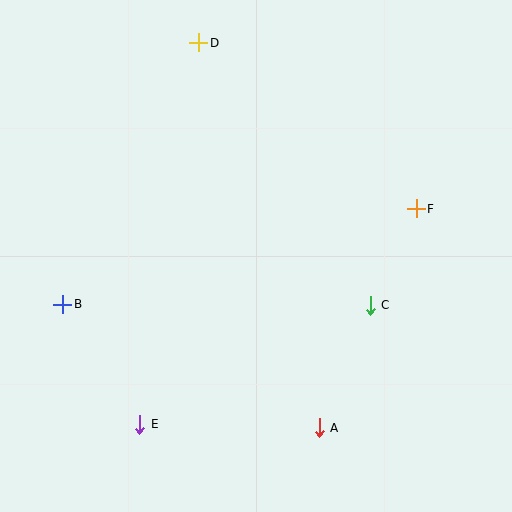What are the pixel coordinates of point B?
Point B is at (63, 304).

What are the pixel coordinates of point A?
Point A is at (319, 428).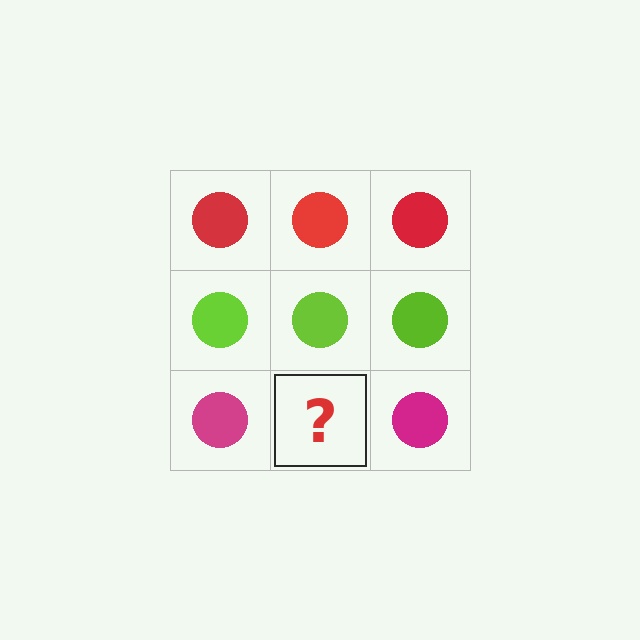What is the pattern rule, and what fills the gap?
The rule is that each row has a consistent color. The gap should be filled with a magenta circle.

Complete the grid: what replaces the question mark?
The question mark should be replaced with a magenta circle.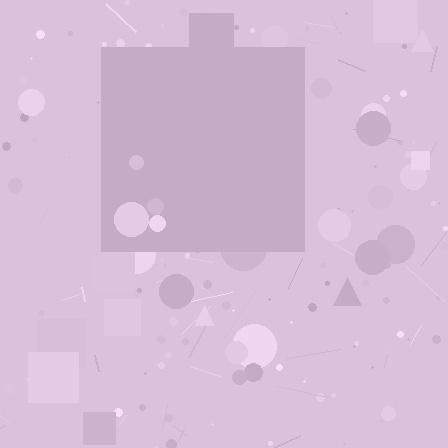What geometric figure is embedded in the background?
A square is embedded in the background.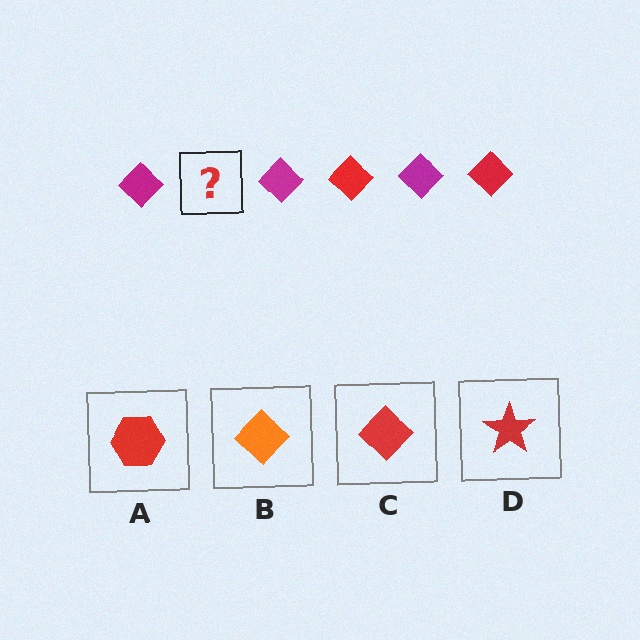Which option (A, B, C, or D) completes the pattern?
C.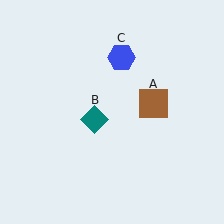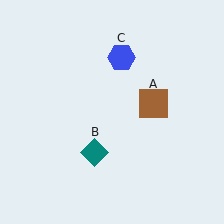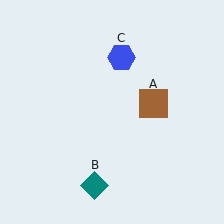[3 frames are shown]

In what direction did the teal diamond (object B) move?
The teal diamond (object B) moved down.